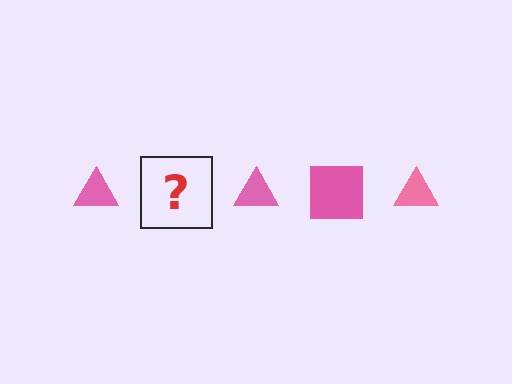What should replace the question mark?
The question mark should be replaced with a pink square.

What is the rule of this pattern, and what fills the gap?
The rule is that the pattern cycles through triangle, square shapes in pink. The gap should be filled with a pink square.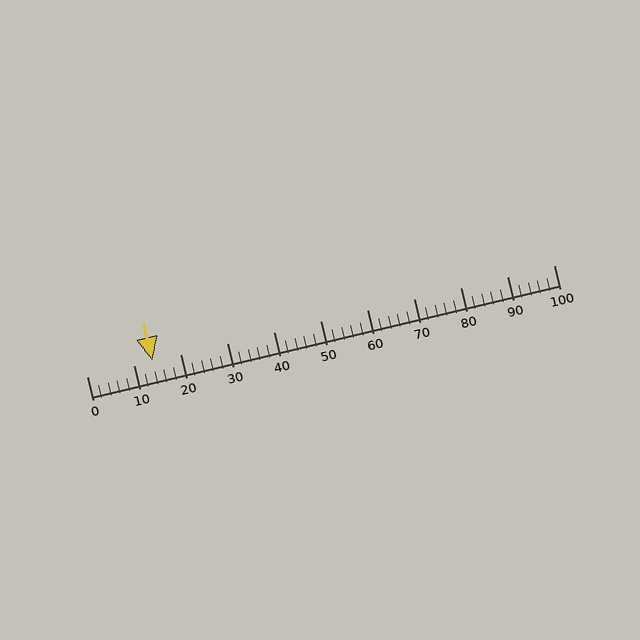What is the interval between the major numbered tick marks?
The major tick marks are spaced 10 units apart.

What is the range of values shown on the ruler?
The ruler shows values from 0 to 100.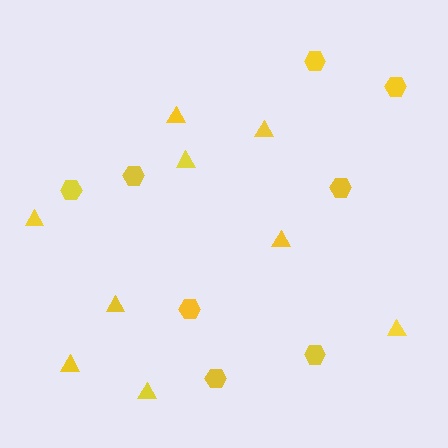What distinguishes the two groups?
There are 2 groups: one group of triangles (9) and one group of hexagons (8).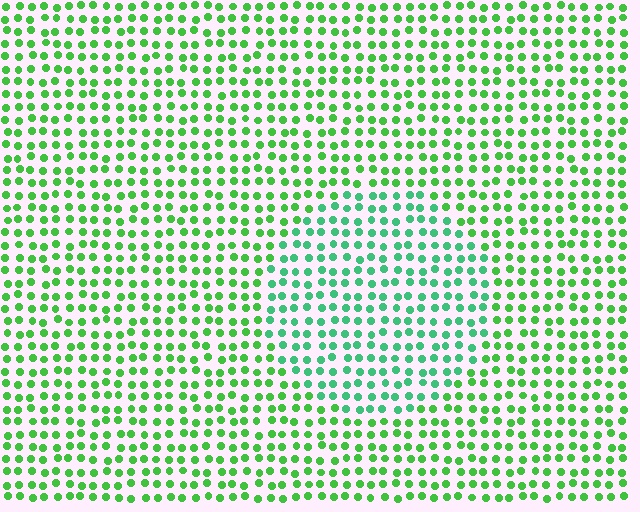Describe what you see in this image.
The image is filled with small green elements in a uniform arrangement. A circle-shaped region is visible where the elements are tinted to a slightly different hue, forming a subtle color boundary.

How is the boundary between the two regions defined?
The boundary is defined purely by a slight shift in hue (about 28 degrees). Spacing, size, and orientation are identical on both sides.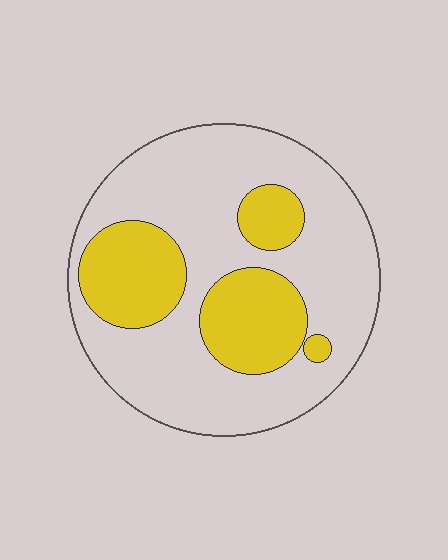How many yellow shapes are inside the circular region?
4.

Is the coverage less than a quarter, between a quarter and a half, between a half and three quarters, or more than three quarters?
Between a quarter and a half.